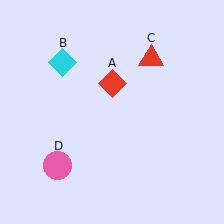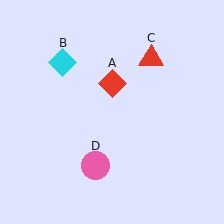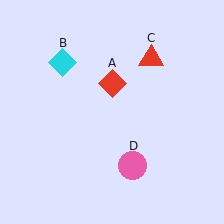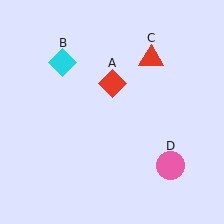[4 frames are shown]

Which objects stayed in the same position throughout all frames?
Red diamond (object A) and cyan diamond (object B) and red triangle (object C) remained stationary.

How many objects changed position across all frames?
1 object changed position: pink circle (object D).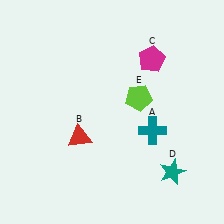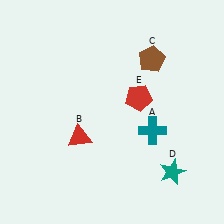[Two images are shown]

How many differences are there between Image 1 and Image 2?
There are 2 differences between the two images.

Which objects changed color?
C changed from magenta to brown. E changed from lime to red.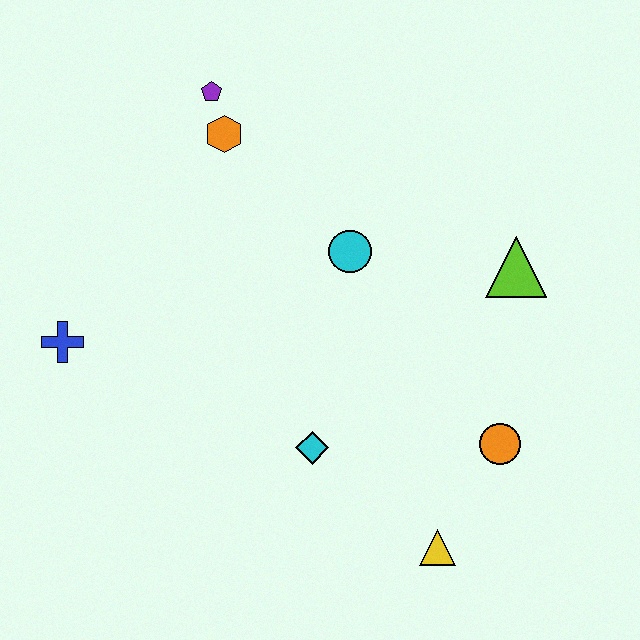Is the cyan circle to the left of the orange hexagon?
No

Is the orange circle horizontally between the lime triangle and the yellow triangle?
Yes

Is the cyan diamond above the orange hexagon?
No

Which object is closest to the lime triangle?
The cyan circle is closest to the lime triangle.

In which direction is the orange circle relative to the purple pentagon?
The orange circle is below the purple pentagon.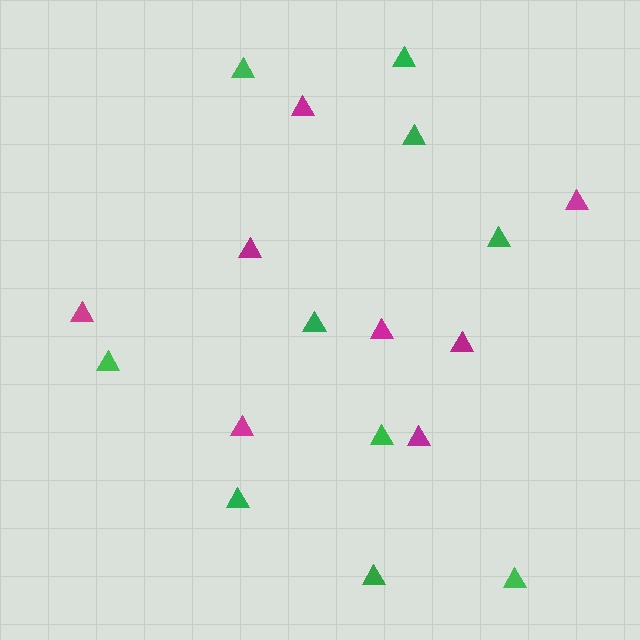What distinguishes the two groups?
There are 2 groups: one group of green triangles (10) and one group of magenta triangles (8).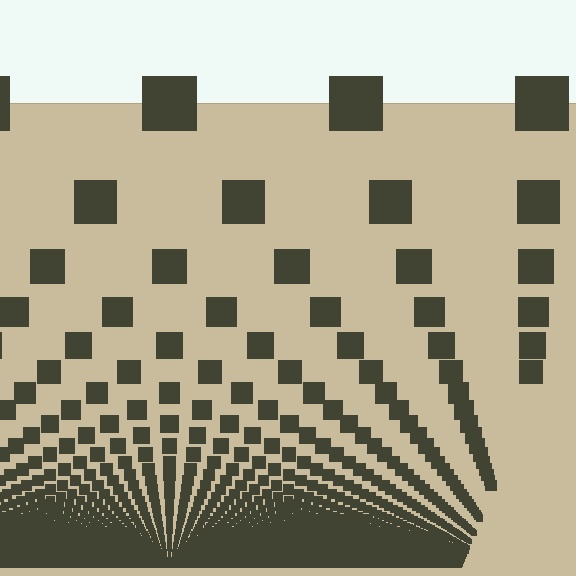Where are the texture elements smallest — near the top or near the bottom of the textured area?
Near the bottom.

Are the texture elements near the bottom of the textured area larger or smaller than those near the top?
Smaller. The gradient is inverted — elements near the bottom are smaller and denser.